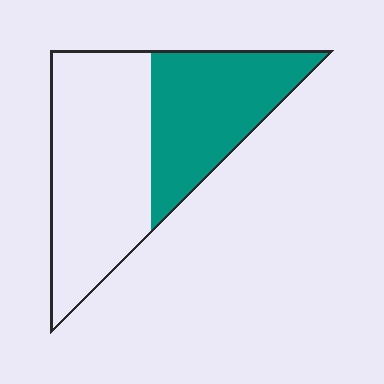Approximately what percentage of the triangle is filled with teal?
Approximately 40%.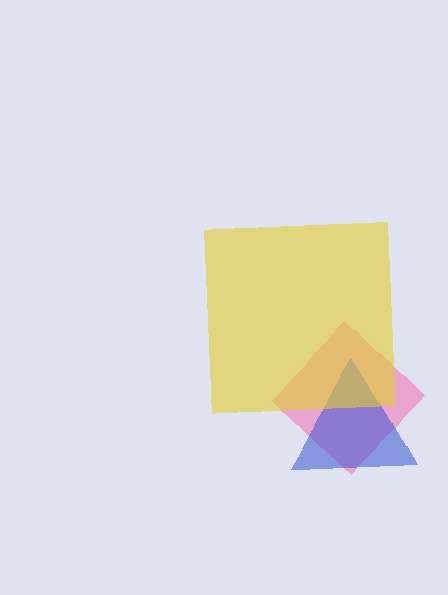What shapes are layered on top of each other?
The layered shapes are: a pink diamond, a blue triangle, a yellow square.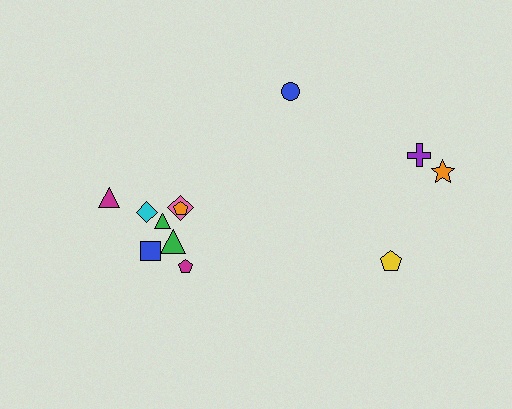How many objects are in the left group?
There are 8 objects.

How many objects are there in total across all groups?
There are 12 objects.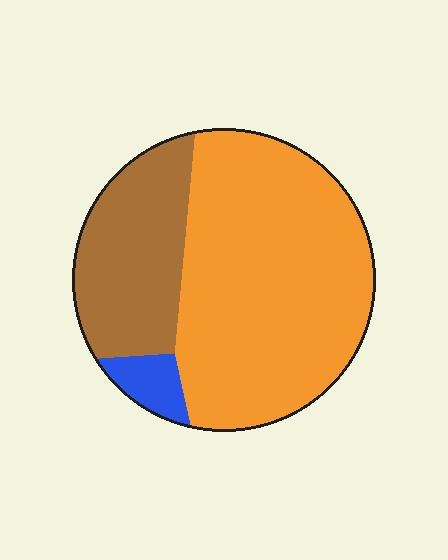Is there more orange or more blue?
Orange.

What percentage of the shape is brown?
Brown covers around 30% of the shape.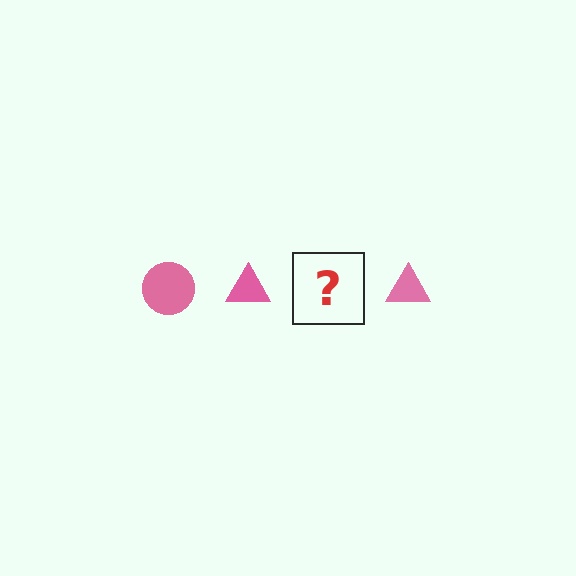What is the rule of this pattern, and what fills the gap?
The rule is that the pattern cycles through circle, triangle shapes in pink. The gap should be filled with a pink circle.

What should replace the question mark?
The question mark should be replaced with a pink circle.